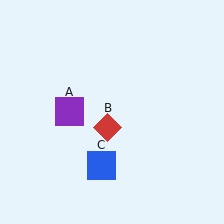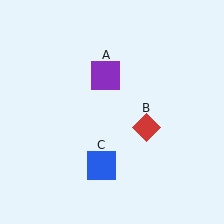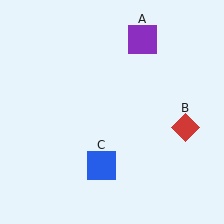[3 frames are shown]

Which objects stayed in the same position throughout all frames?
Blue square (object C) remained stationary.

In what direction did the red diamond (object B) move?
The red diamond (object B) moved right.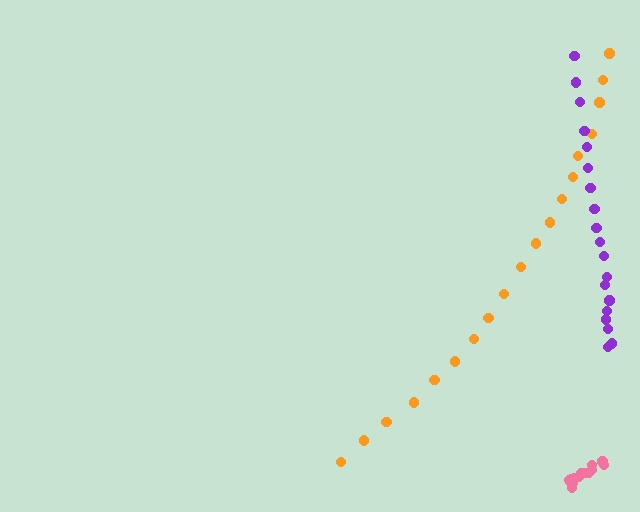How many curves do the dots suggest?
There are 3 distinct paths.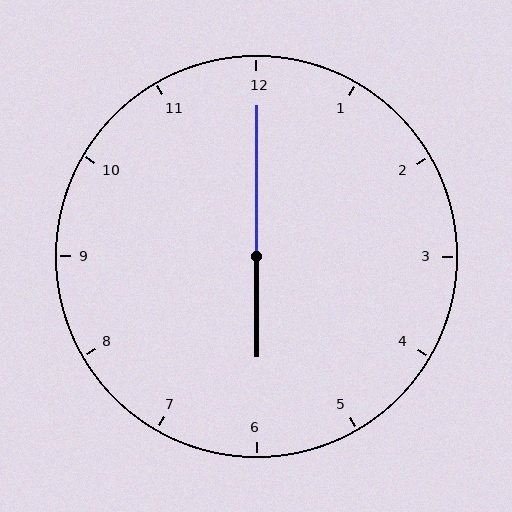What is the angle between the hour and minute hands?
Approximately 180 degrees.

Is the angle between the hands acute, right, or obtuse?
It is obtuse.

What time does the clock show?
6:00.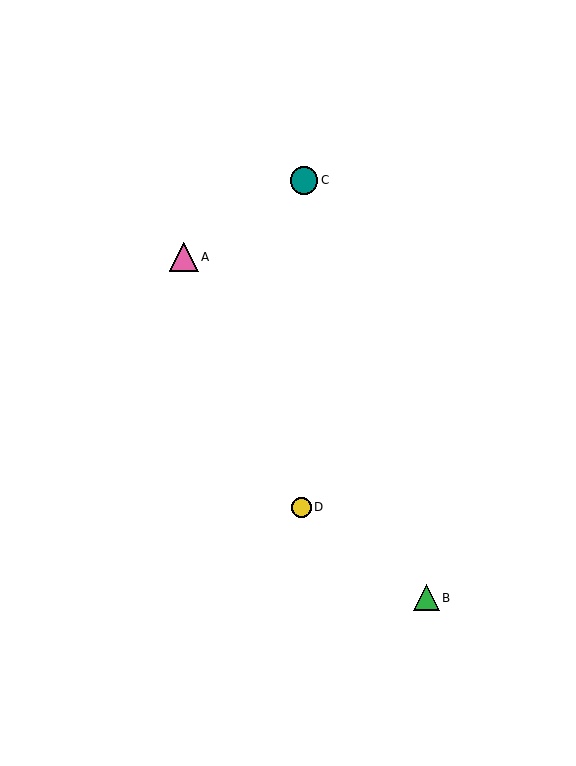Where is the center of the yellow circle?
The center of the yellow circle is at (302, 507).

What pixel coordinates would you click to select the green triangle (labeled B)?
Click at (426, 598) to select the green triangle B.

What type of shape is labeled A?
Shape A is a pink triangle.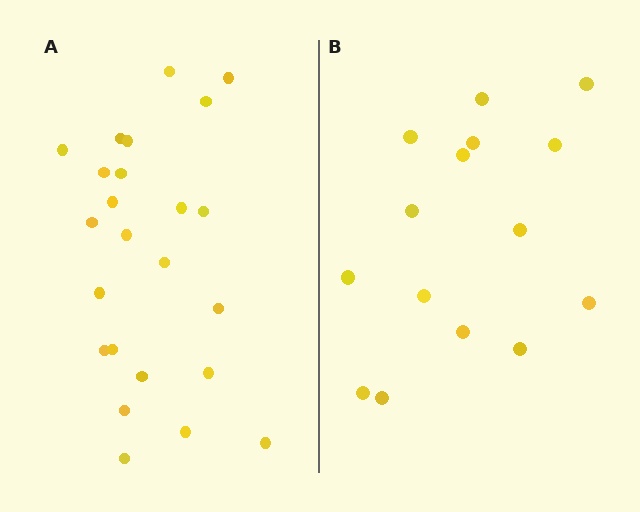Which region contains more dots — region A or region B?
Region A (the left region) has more dots.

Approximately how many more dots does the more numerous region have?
Region A has roughly 8 or so more dots than region B.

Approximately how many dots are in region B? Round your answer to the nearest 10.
About 20 dots. (The exact count is 15, which rounds to 20.)